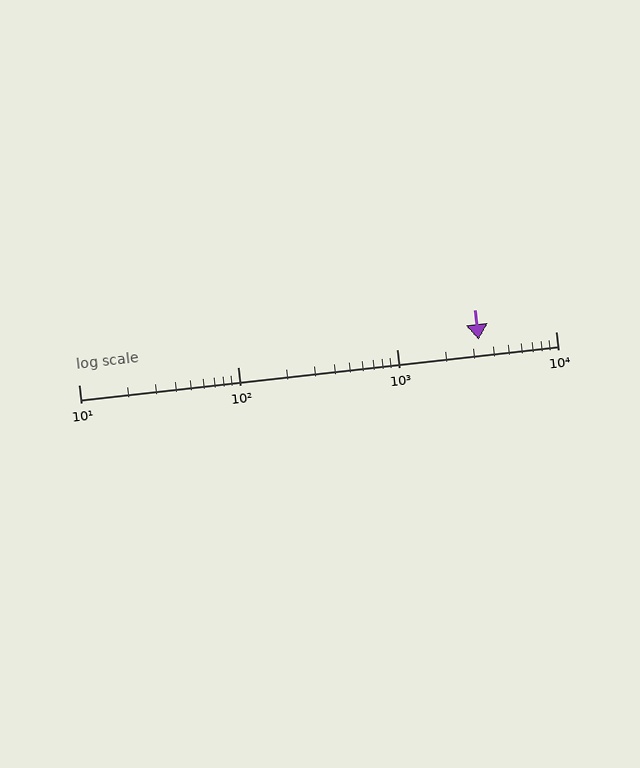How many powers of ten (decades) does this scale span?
The scale spans 3 decades, from 10 to 10000.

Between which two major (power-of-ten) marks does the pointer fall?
The pointer is between 1000 and 10000.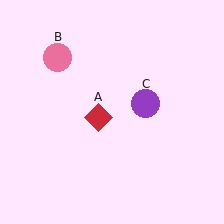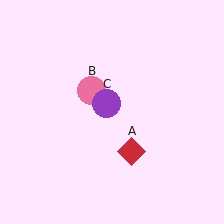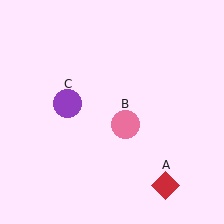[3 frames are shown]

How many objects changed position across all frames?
3 objects changed position: red diamond (object A), pink circle (object B), purple circle (object C).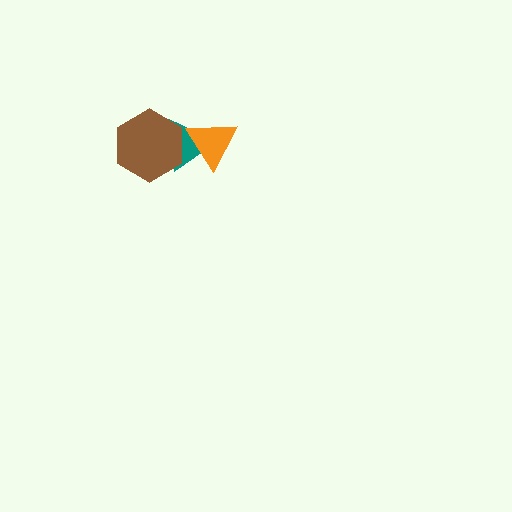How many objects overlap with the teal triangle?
2 objects overlap with the teal triangle.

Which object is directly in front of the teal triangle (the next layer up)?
The orange triangle is directly in front of the teal triangle.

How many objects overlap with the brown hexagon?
1 object overlaps with the brown hexagon.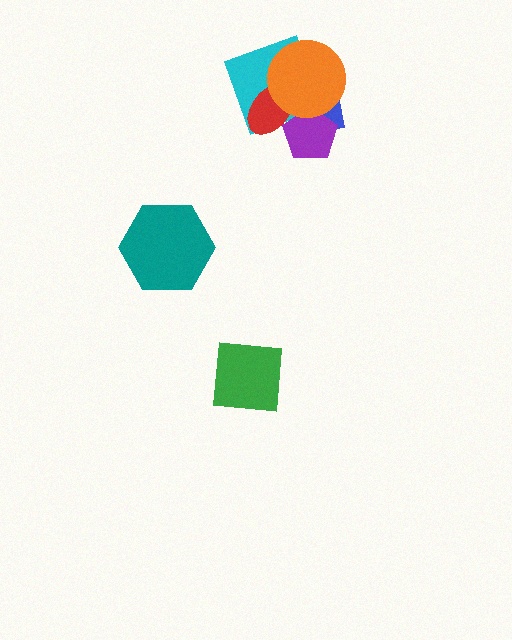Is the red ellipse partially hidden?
Yes, it is partially covered by another shape.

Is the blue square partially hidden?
Yes, it is partially covered by another shape.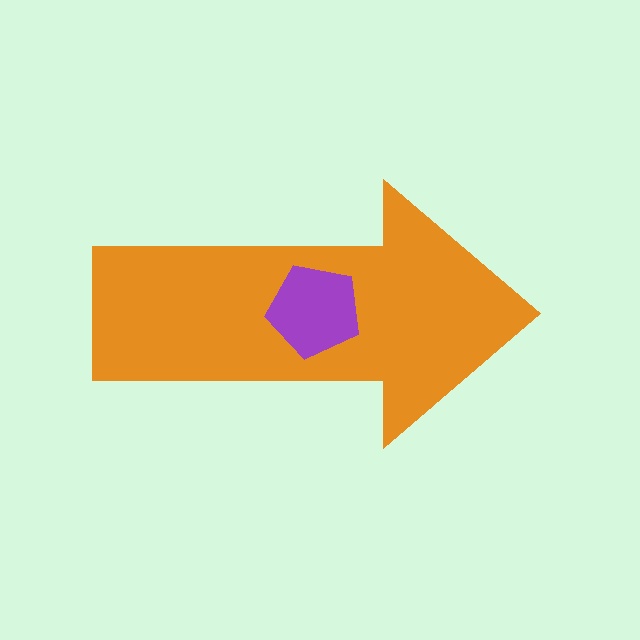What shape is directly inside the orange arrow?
The purple pentagon.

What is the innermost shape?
The purple pentagon.